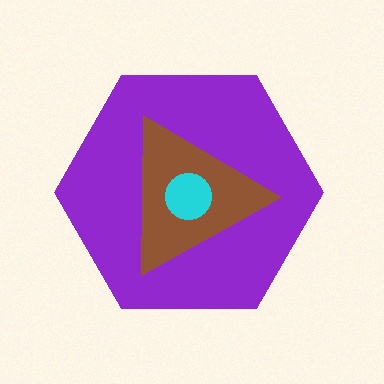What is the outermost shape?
The purple hexagon.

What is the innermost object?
The cyan circle.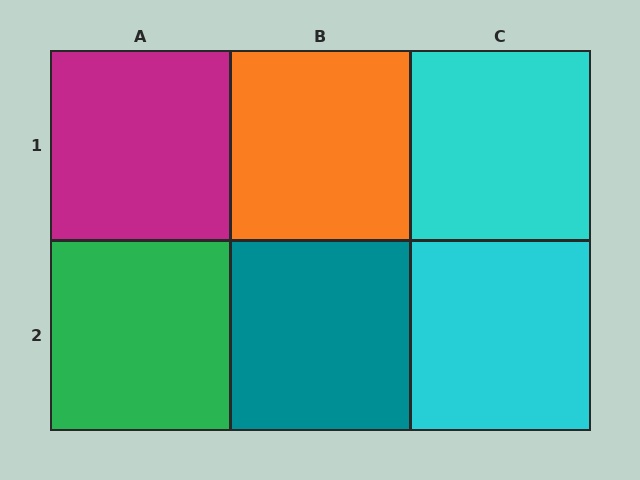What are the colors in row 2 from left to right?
Green, teal, cyan.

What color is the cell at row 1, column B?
Orange.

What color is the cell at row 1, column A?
Magenta.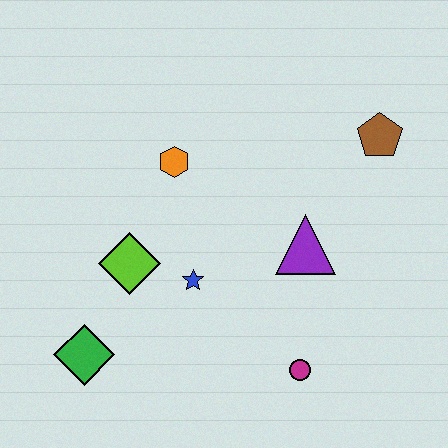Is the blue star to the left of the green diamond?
No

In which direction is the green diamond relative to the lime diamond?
The green diamond is below the lime diamond.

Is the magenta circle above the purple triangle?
No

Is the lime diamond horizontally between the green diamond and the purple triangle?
Yes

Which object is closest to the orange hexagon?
The lime diamond is closest to the orange hexagon.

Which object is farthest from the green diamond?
The brown pentagon is farthest from the green diamond.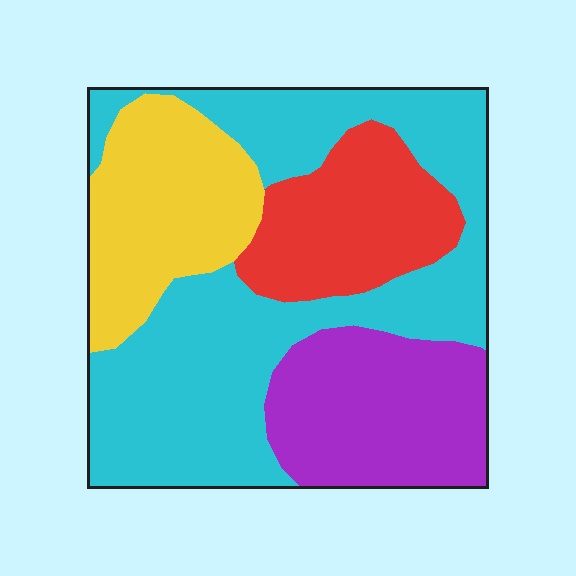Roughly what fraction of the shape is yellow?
Yellow takes up about one fifth (1/5) of the shape.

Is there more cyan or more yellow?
Cyan.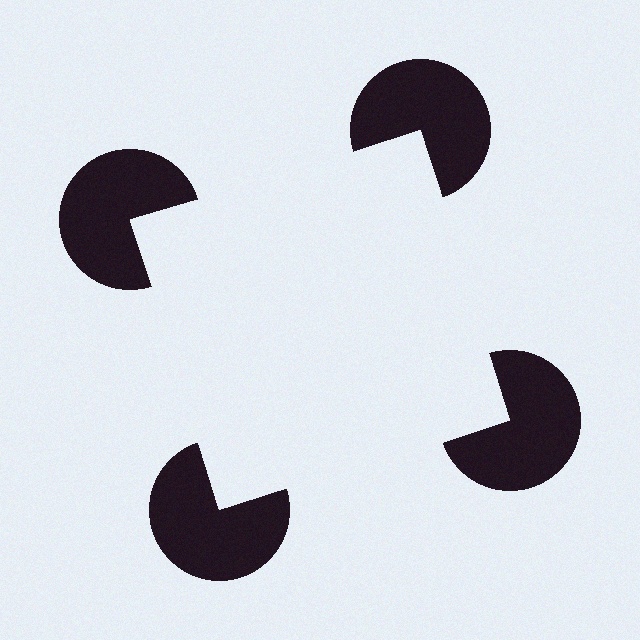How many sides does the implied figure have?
4 sides.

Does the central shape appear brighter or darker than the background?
It typically appears slightly brighter than the background, even though no actual brightness change is drawn.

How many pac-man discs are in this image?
There are 4 — one at each vertex of the illusory square.